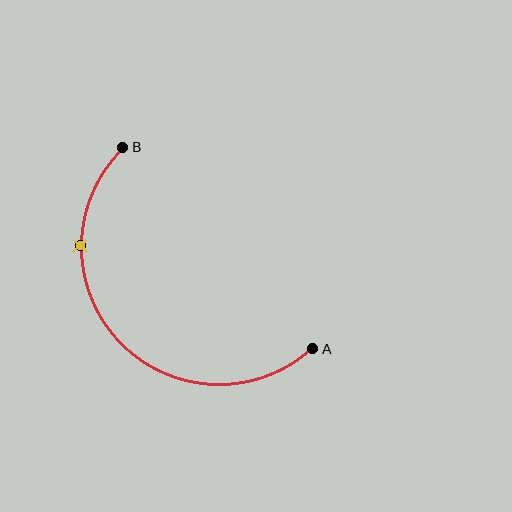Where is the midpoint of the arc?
The arc midpoint is the point on the curve farthest from the straight line joining A and B. It sits below and to the left of that line.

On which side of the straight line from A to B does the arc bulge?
The arc bulges below and to the left of the straight line connecting A and B.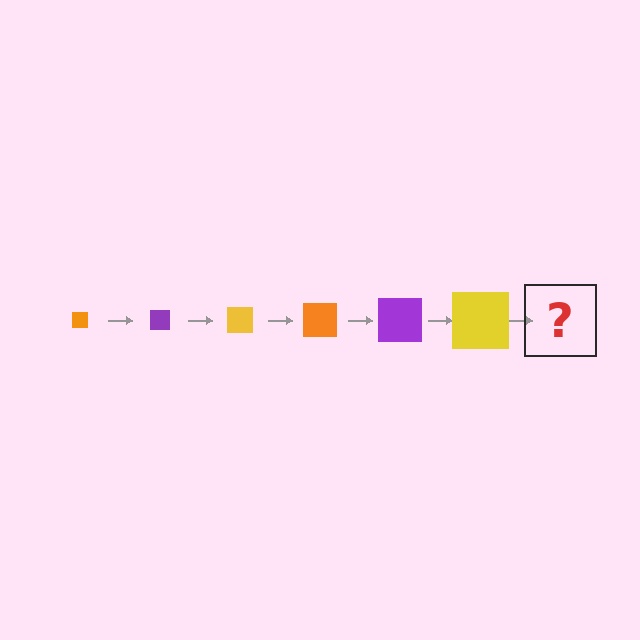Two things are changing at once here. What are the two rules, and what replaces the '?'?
The two rules are that the square grows larger each step and the color cycles through orange, purple, and yellow. The '?' should be an orange square, larger than the previous one.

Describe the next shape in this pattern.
It should be an orange square, larger than the previous one.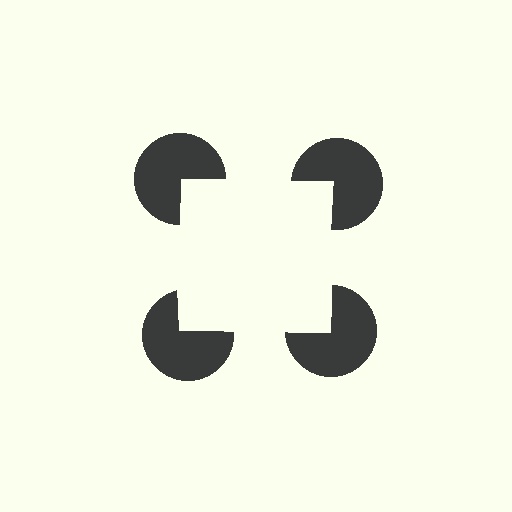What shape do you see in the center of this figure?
An illusory square — its edges are inferred from the aligned wedge cuts in the pac-man discs, not physically drawn.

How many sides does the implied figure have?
4 sides.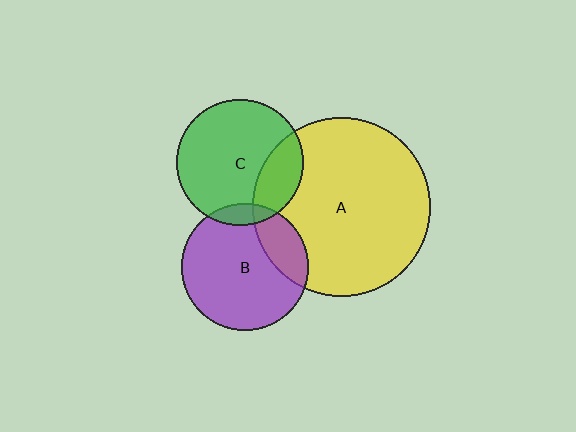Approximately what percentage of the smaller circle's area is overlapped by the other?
Approximately 20%.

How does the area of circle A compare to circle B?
Approximately 2.0 times.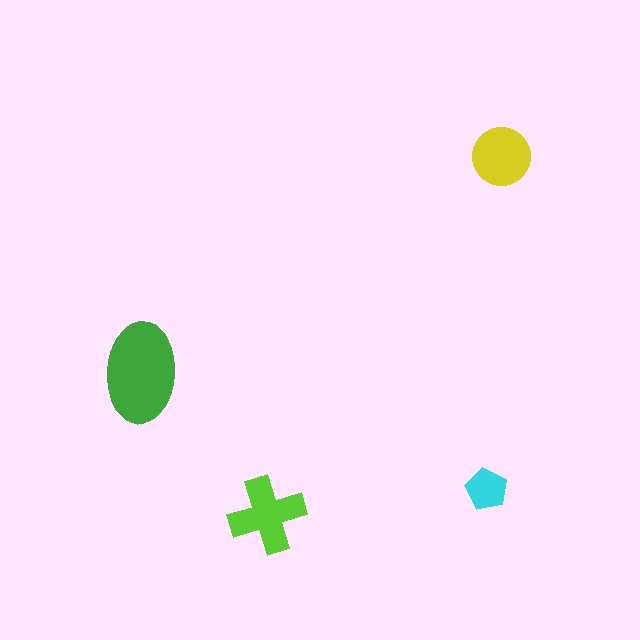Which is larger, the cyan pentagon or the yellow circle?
The yellow circle.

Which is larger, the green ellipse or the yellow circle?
The green ellipse.